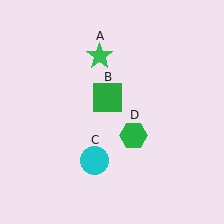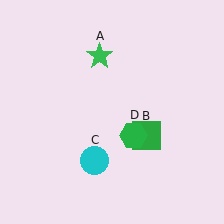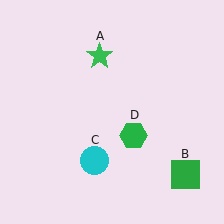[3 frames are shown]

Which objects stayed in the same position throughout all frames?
Green star (object A) and cyan circle (object C) and green hexagon (object D) remained stationary.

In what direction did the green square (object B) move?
The green square (object B) moved down and to the right.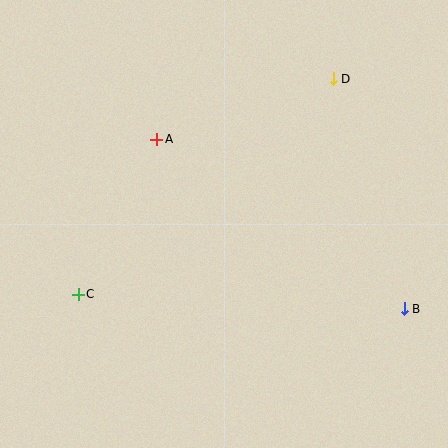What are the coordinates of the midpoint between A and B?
The midpoint between A and B is at (280, 224).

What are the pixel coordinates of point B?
Point B is at (404, 309).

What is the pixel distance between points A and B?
The distance between A and B is 300 pixels.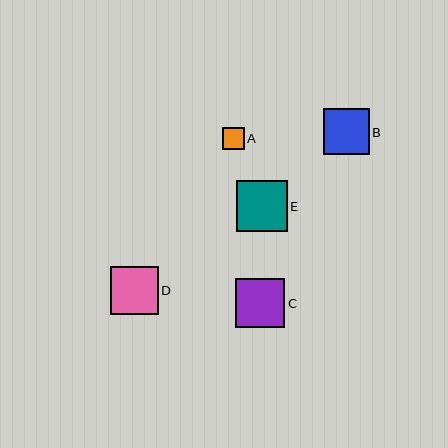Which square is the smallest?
Square A is the smallest with a size of approximately 22 pixels.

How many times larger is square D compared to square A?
Square D is approximately 2.2 times the size of square A.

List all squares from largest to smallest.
From largest to smallest: E, C, D, B, A.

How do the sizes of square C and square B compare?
Square C and square B are approximately the same size.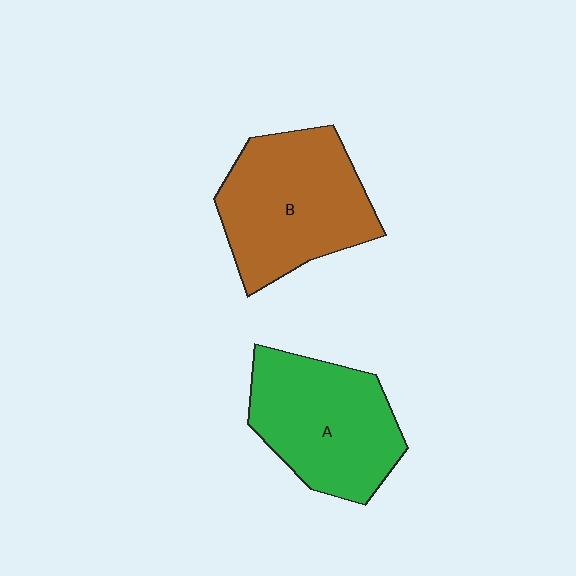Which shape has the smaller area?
Shape A (green).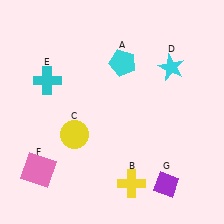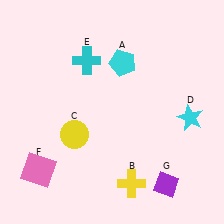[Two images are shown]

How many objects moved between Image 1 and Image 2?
2 objects moved between the two images.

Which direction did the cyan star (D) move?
The cyan star (D) moved down.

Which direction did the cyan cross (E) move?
The cyan cross (E) moved right.